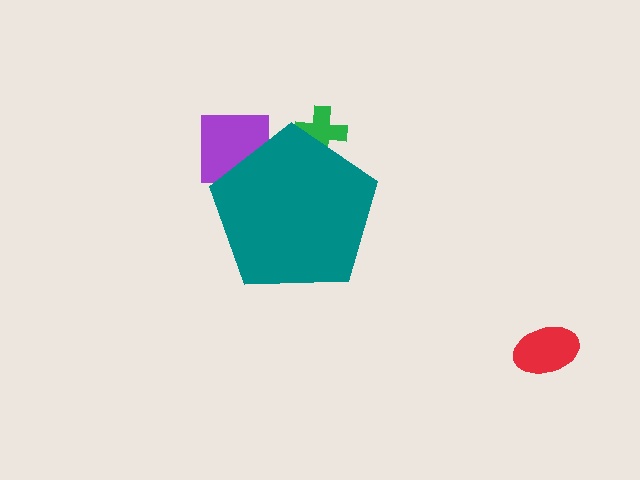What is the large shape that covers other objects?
A teal pentagon.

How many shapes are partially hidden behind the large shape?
2 shapes are partially hidden.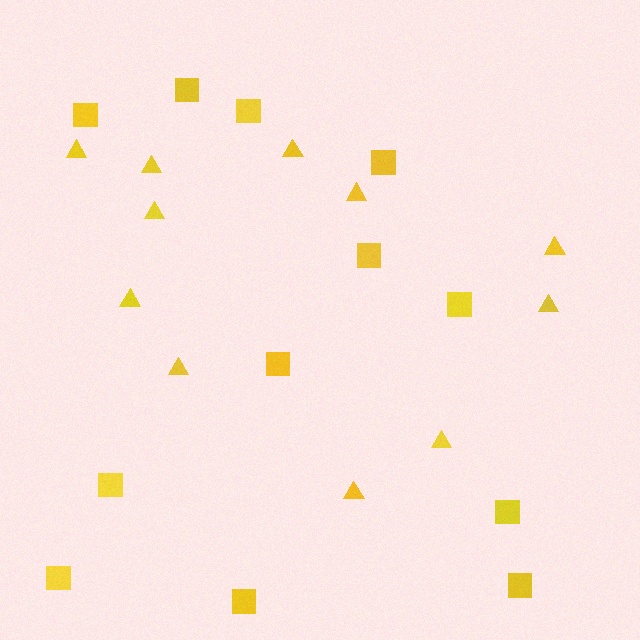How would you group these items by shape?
There are 2 groups: one group of triangles (11) and one group of squares (12).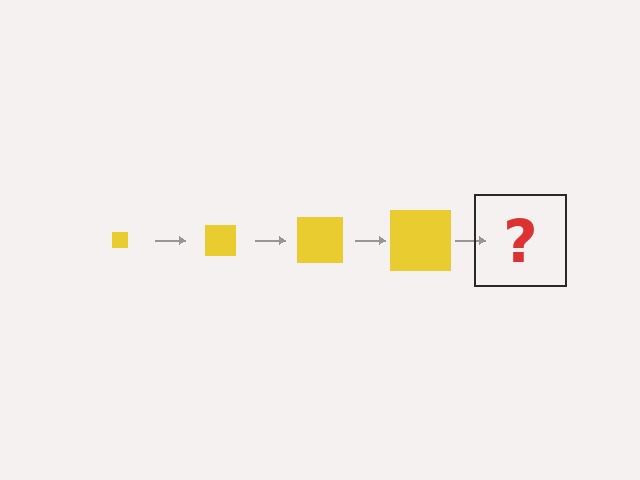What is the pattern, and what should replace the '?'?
The pattern is that the square gets progressively larger each step. The '?' should be a yellow square, larger than the previous one.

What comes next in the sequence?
The next element should be a yellow square, larger than the previous one.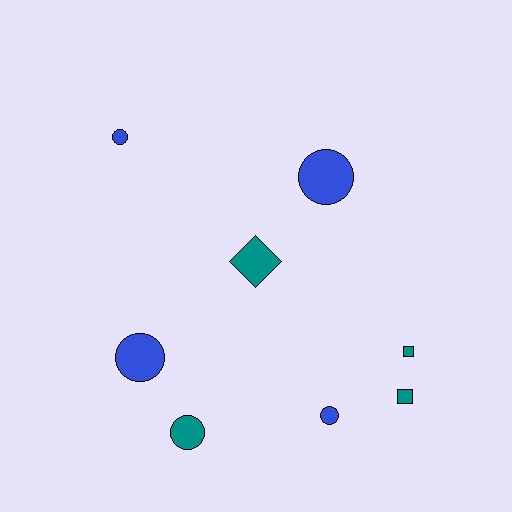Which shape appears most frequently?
Circle, with 5 objects.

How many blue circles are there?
There are 4 blue circles.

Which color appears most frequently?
Blue, with 4 objects.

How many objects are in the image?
There are 8 objects.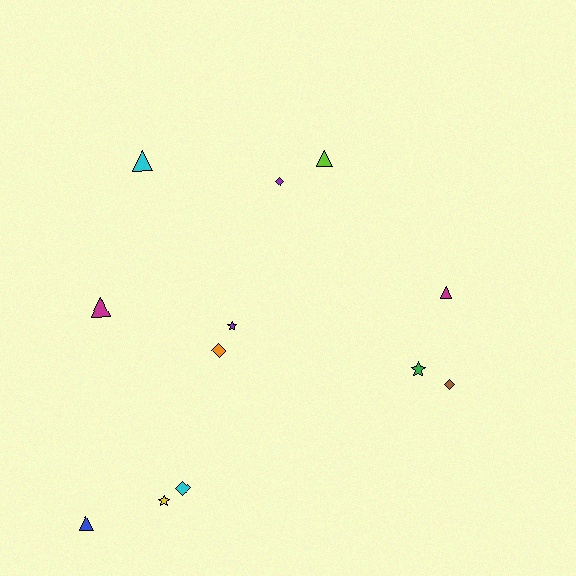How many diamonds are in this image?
There are 4 diamonds.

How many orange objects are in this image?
There is 1 orange object.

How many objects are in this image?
There are 12 objects.